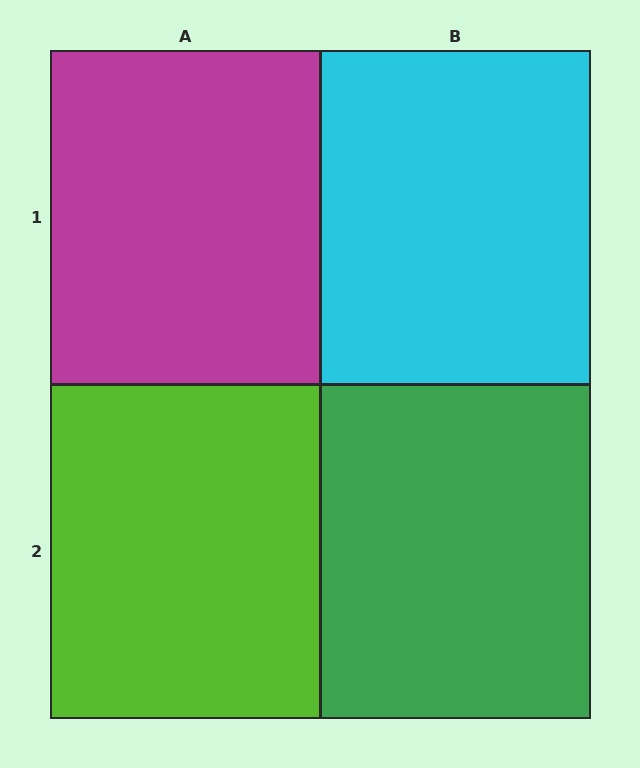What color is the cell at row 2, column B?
Green.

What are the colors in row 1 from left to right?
Magenta, cyan.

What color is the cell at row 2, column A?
Lime.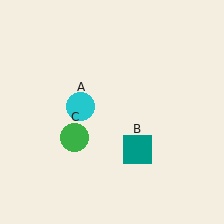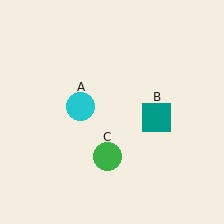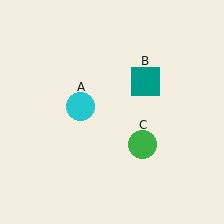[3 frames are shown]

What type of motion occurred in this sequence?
The teal square (object B), green circle (object C) rotated counterclockwise around the center of the scene.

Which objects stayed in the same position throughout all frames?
Cyan circle (object A) remained stationary.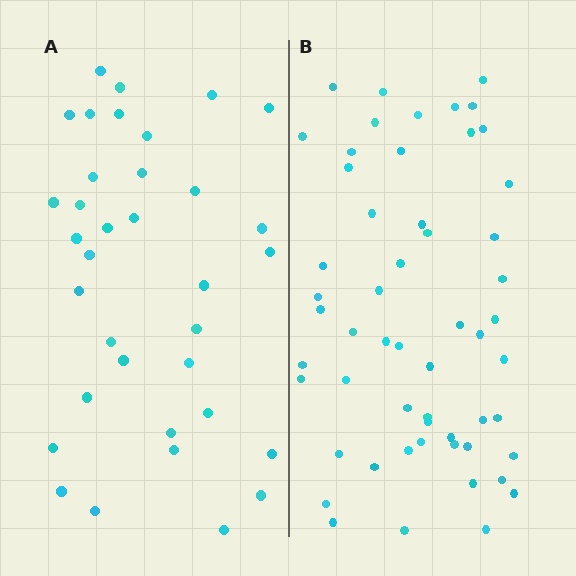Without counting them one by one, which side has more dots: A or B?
Region B (the right region) has more dots.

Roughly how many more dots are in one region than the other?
Region B has approximately 20 more dots than region A.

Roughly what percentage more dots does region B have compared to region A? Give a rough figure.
About 55% more.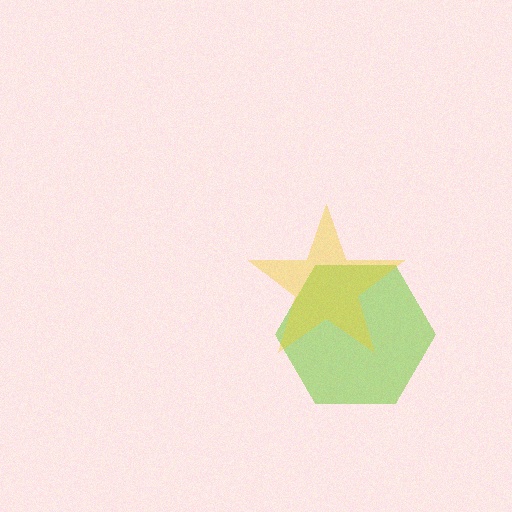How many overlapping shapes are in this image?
There are 2 overlapping shapes in the image.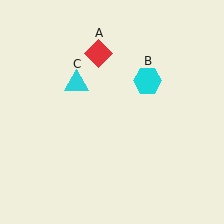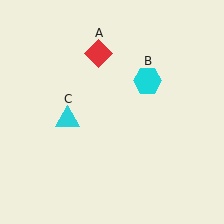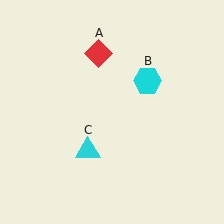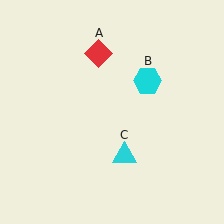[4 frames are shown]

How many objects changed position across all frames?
1 object changed position: cyan triangle (object C).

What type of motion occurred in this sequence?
The cyan triangle (object C) rotated counterclockwise around the center of the scene.